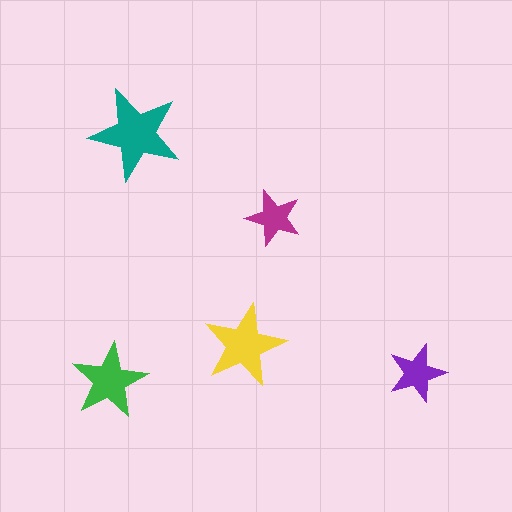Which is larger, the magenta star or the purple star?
The purple one.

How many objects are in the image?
There are 5 objects in the image.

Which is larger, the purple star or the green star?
The green one.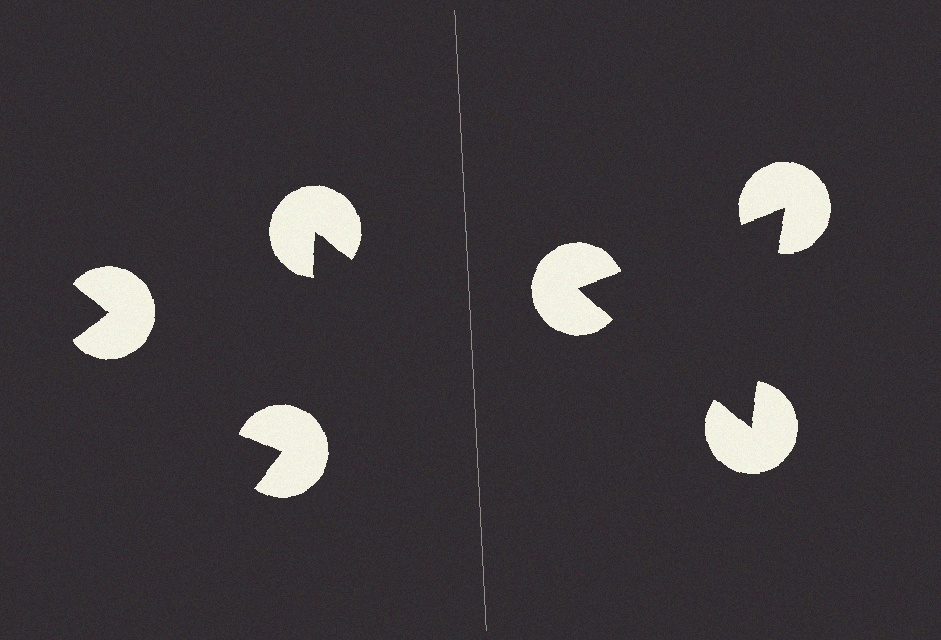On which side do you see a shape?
An illusory triangle appears on the right side. On the left side the wedge cuts are rotated, so no coherent shape forms.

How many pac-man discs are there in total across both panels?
6 — 3 on each side.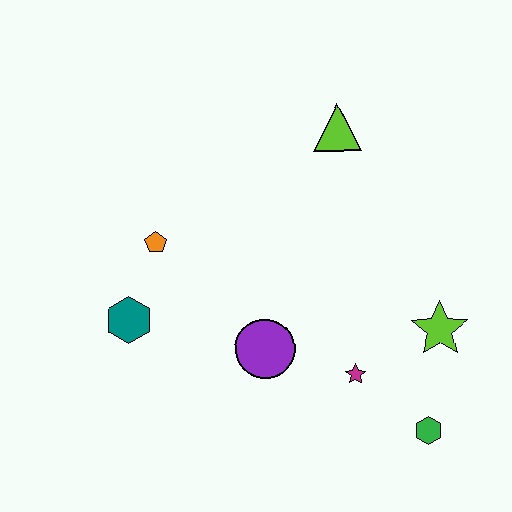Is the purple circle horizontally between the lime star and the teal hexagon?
Yes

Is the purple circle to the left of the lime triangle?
Yes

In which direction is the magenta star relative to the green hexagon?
The magenta star is to the left of the green hexagon.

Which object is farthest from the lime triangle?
The green hexagon is farthest from the lime triangle.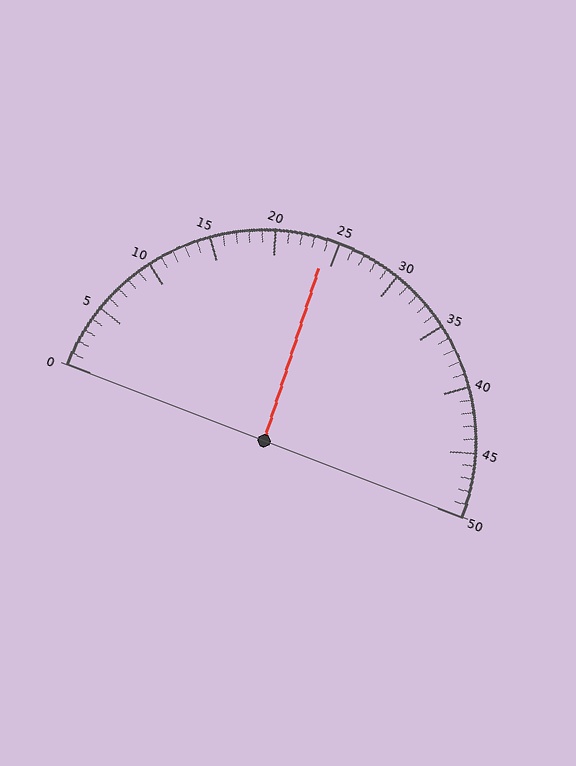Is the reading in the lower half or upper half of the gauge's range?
The reading is in the lower half of the range (0 to 50).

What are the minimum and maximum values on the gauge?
The gauge ranges from 0 to 50.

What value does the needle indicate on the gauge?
The needle indicates approximately 24.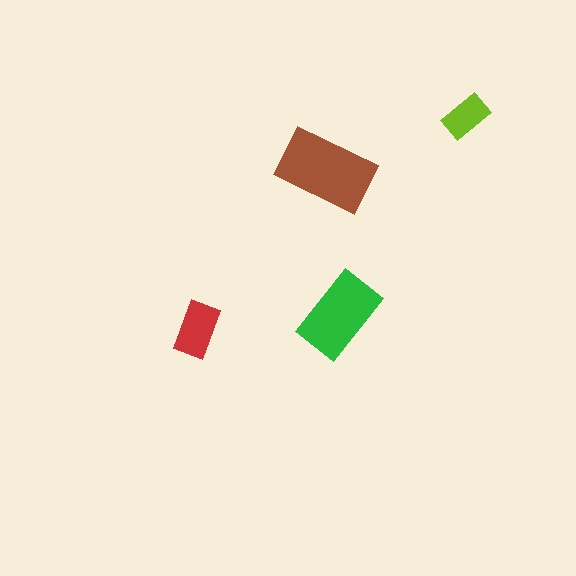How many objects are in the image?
There are 4 objects in the image.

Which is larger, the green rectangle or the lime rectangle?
The green one.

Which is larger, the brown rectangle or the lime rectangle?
The brown one.